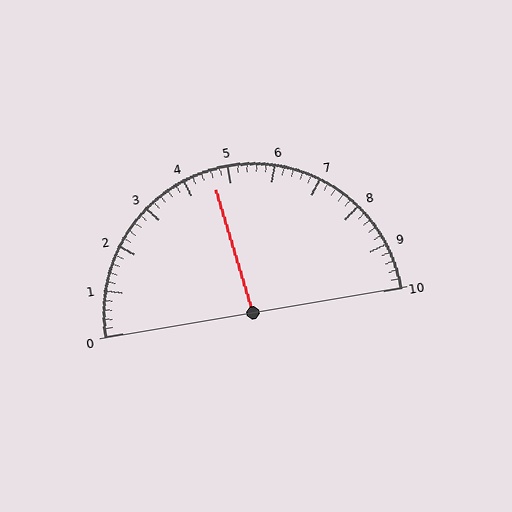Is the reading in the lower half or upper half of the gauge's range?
The reading is in the lower half of the range (0 to 10).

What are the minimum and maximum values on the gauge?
The gauge ranges from 0 to 10.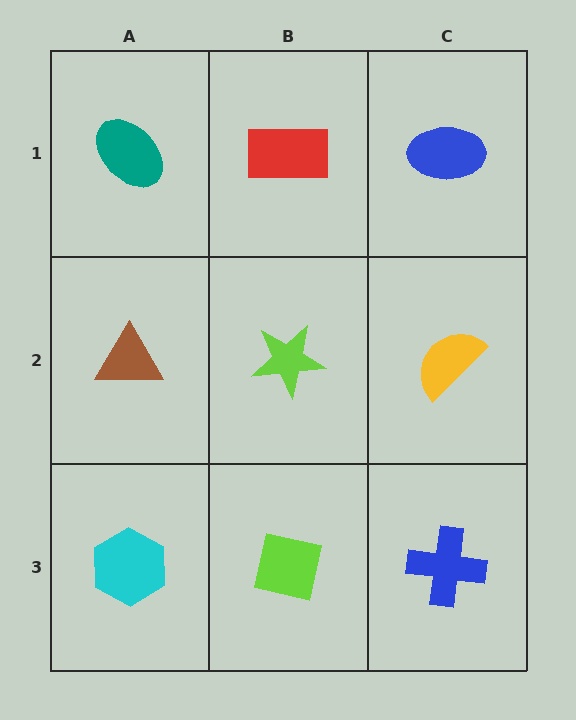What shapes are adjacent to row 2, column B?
A red rectangle (row 1, column B), a lime square (row 3, column B), a brown triangle (row 2, column A), a yellow semicircle (row 2, column C).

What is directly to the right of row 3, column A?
A lime square.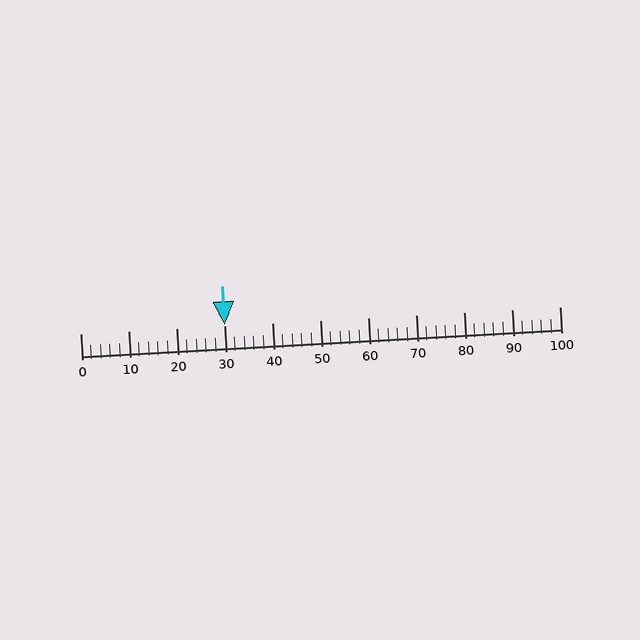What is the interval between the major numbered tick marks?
The major tick marks are spaced 10 units apart.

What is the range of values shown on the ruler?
The ruler shows values from 0 to 100.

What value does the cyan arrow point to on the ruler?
The cyan arrow points to approximately 30.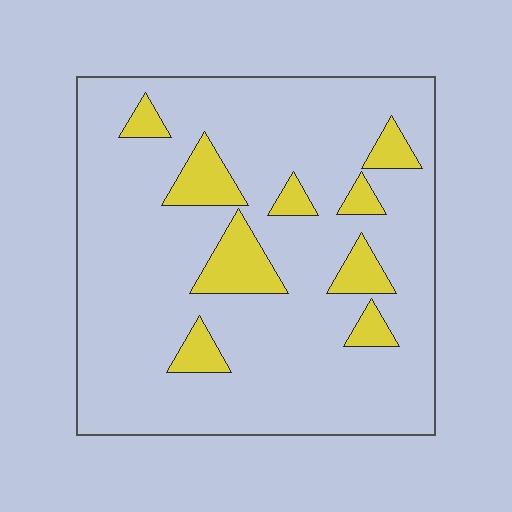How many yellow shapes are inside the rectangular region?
9.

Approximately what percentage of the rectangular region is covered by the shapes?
Approximately 15%.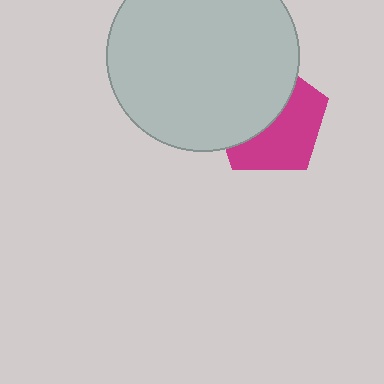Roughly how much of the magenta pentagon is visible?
About half of it is visible (roughly 50%).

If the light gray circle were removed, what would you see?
You would see the complete magenta pentagon.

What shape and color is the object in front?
The object in front is a light gray circle.